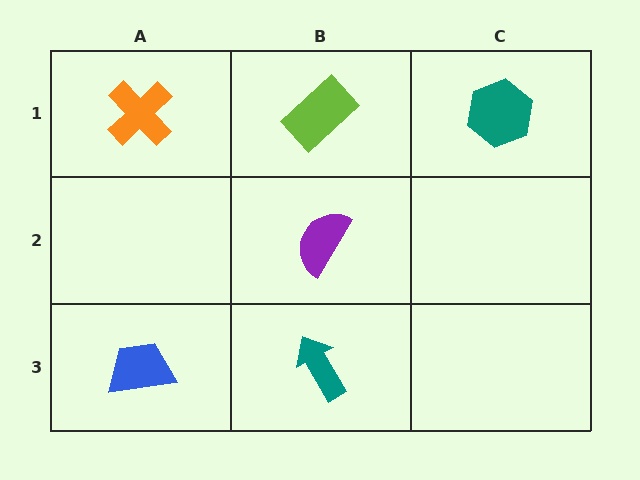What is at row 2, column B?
A purple semicircle.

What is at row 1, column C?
A teal hexagon.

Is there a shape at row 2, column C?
No, that cell is empty.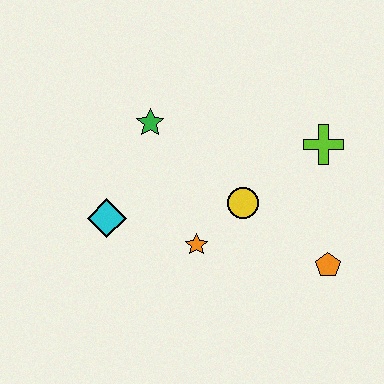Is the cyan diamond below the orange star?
No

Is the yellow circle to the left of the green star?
No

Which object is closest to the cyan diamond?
The orange star is closest to the cyan diamond.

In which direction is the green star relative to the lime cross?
The green star is to the left of the lime cross.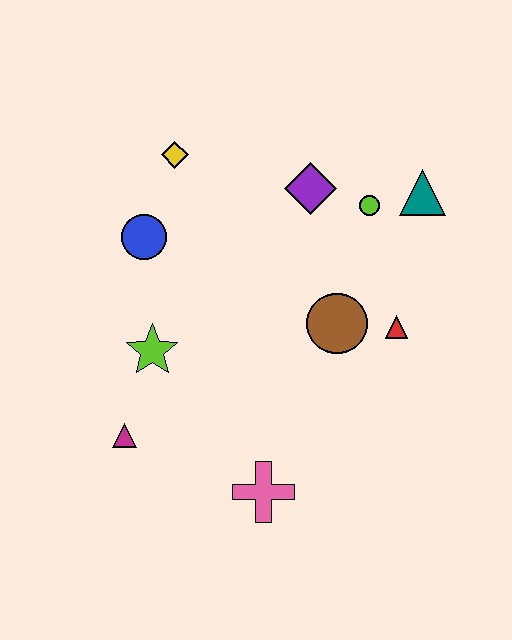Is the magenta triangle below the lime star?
Yes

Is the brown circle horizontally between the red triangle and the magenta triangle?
Yes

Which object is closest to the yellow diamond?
The blue circle is closest to the yellow diamond.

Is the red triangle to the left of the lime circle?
No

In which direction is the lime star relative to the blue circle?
The lime star is below the blue circle.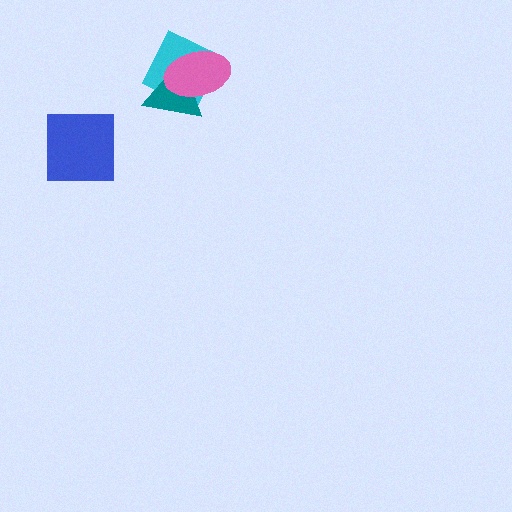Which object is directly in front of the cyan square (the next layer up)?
The teal triangle is directly in front of the cyan square.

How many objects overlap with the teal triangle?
2 objects overlap with the teal triangle.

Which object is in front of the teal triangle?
The pink ellipse is in front of the teal triangle.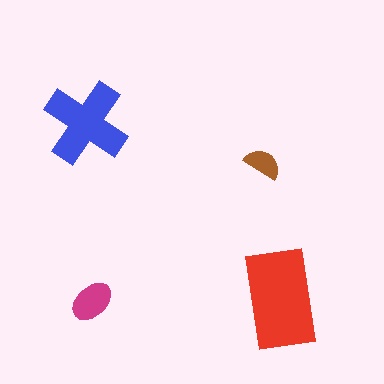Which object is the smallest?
The brown semicircle.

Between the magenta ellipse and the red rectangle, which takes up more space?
The red rectangle.